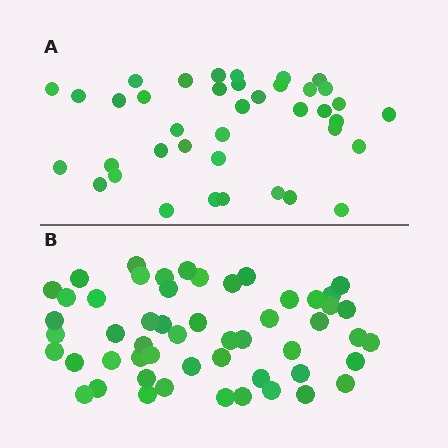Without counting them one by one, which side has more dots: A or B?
Region B (the bottom region) has more dots.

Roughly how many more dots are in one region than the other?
Region B has approximately 15 more dots than region A.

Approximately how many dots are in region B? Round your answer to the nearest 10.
About 50 dots. (The exact count is 53, which rounds to 50.)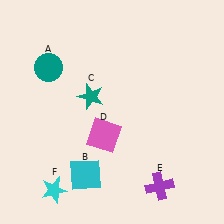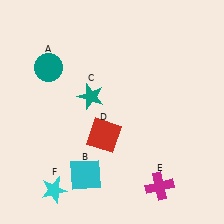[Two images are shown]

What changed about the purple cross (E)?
In Image 1, E is purple. In Image 2, it changed to magenta.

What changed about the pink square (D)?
In Image 1, D is pink. In Image 2, it changed to red.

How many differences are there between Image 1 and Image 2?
There are 2 differences between the two images.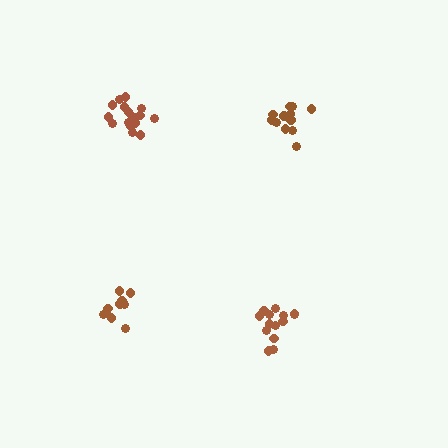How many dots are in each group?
Group 1: 16 dots, Group 2: 14 dots, Group 3: 10 dots, Group 4: 14 dots (54 total).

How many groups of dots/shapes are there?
There are 4 groups.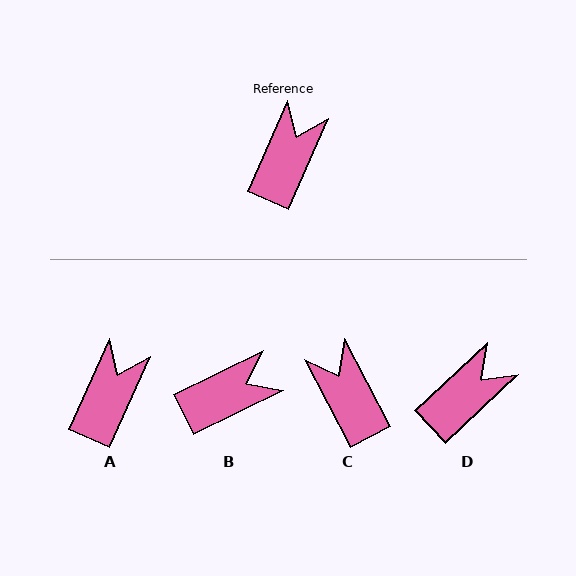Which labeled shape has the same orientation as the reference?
A.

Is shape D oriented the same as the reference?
No, it is off by about 23 degrees.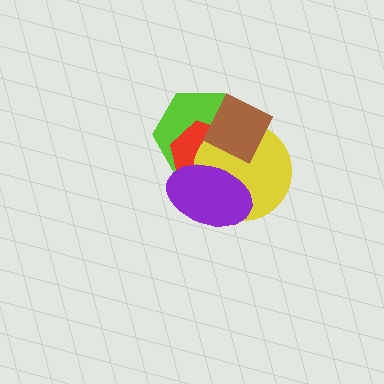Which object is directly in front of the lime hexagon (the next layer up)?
The red hexagon is directly in front of the lime hexagon.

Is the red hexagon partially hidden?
Yes, it is partially covered by another shape.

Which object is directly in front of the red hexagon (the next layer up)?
The yellow circle is directly in front of the red hexagon.